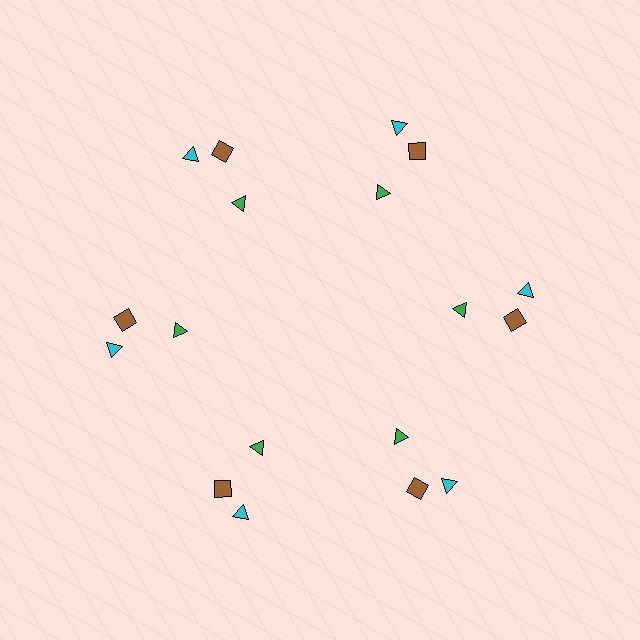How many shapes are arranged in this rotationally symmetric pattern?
There are 18 shapes, arranged in 6 groups of 3.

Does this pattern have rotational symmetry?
Yes, this pattern has 6-fold rotational symmetry. It looks the same after rotating 60 degrees around the center.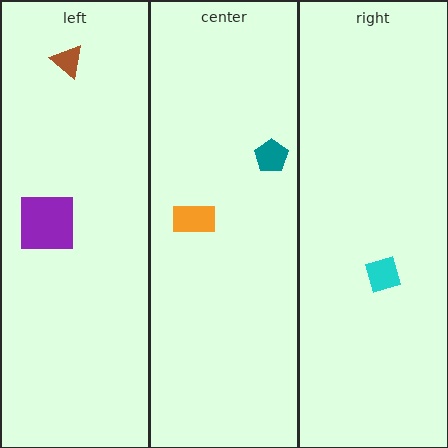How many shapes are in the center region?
2.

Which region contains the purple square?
The left region.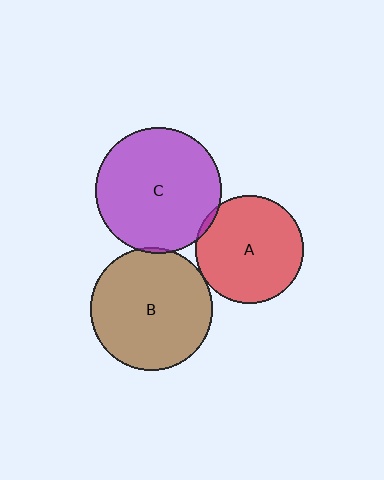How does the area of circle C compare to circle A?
Approximately 1.4 times.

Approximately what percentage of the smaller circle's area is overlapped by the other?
Approximately 5%.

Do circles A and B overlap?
Yes.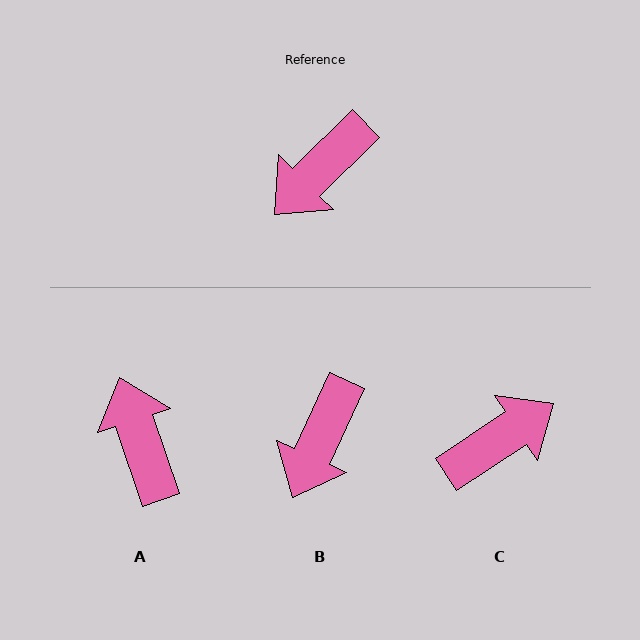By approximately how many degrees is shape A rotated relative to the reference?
Approximately 116 degrees clockwise.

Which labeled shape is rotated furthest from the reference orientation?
C, about 169 degrees away.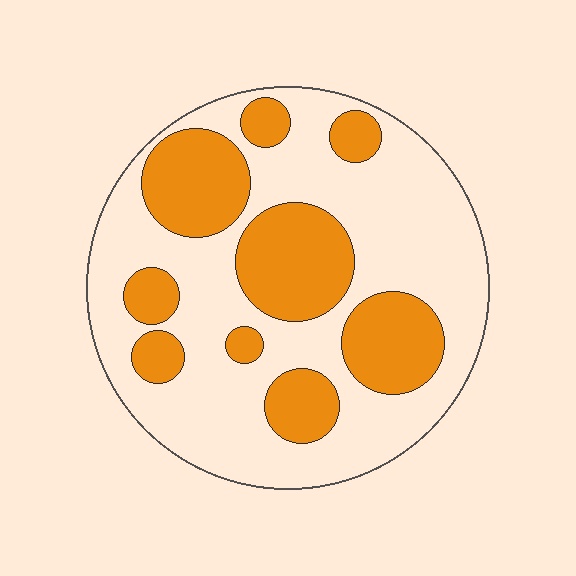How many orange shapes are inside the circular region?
9.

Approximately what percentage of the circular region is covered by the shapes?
Approximately 35%.